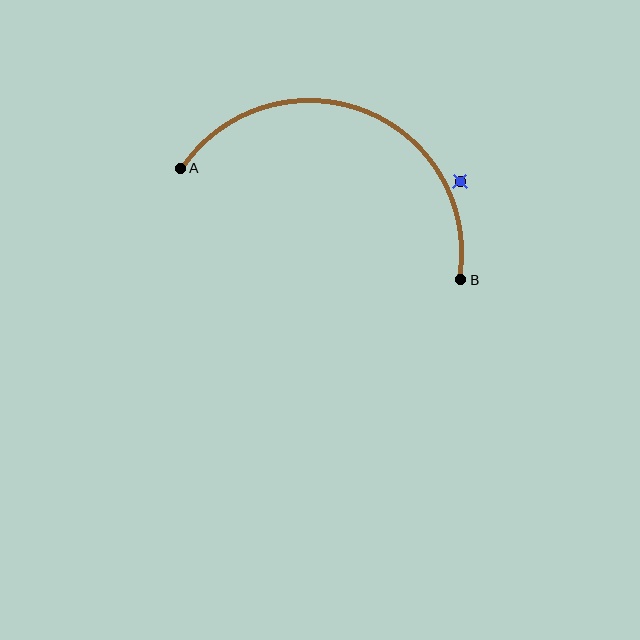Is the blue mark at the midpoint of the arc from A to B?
No — the blue mark does not lie on the arc at all. It sits slightly outside the curve.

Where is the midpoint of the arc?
The arc midpoint is the point on the curve farthest from the straight line joining A and B. It sits above that line.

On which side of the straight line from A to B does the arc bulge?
The arc bulges above the straight line connecting A and B.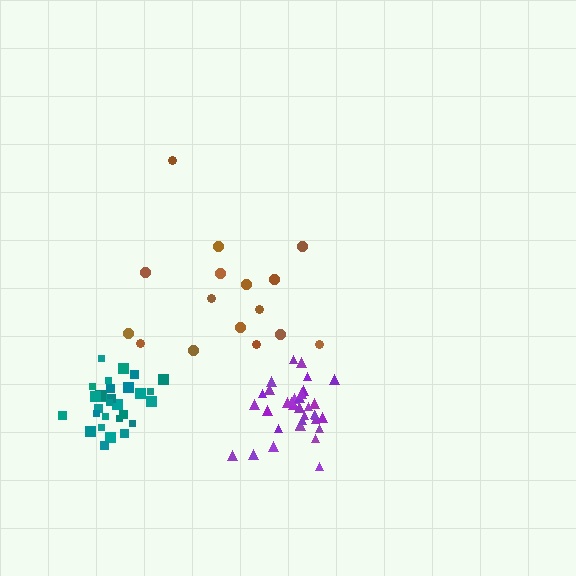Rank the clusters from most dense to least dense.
teal, purple, brown.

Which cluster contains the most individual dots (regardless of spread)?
Purple (34).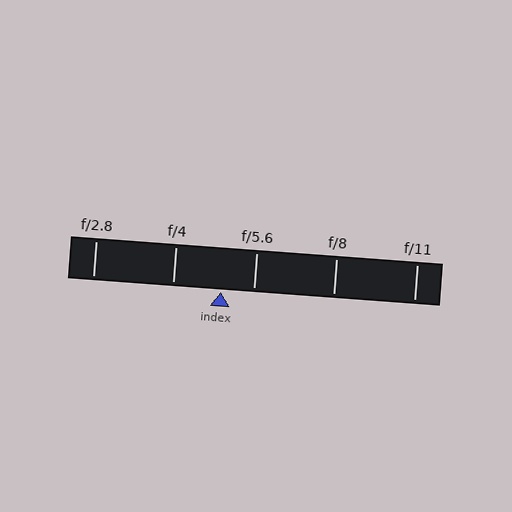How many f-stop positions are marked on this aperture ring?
There are 5 f-stop positions marked.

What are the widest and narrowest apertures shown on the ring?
The widest aperture shown is f/2.8 and the narrowest is f/11.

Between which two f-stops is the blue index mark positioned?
The index mark is between f/4 and f/5.6.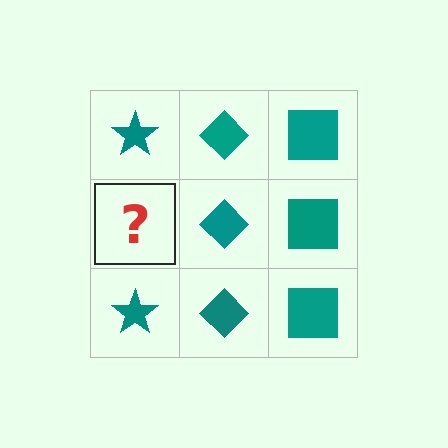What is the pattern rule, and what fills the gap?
The rule is that each column has a consistent shape. The gap should be filled with a teal star.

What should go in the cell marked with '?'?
The missing cell should contain a teal star.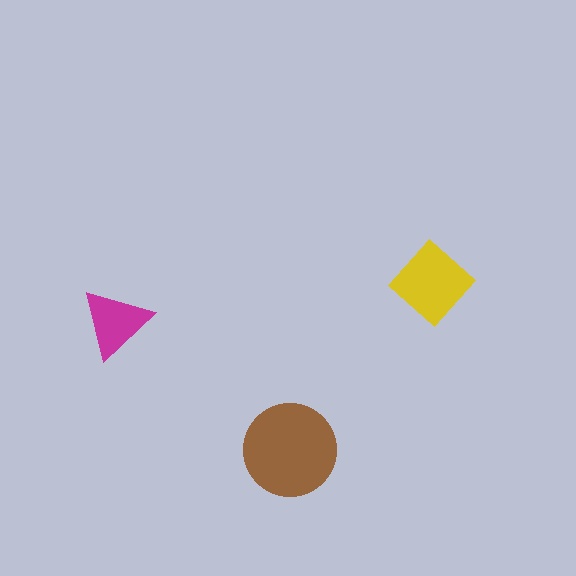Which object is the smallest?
The magenta triangle.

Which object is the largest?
The brown circle.